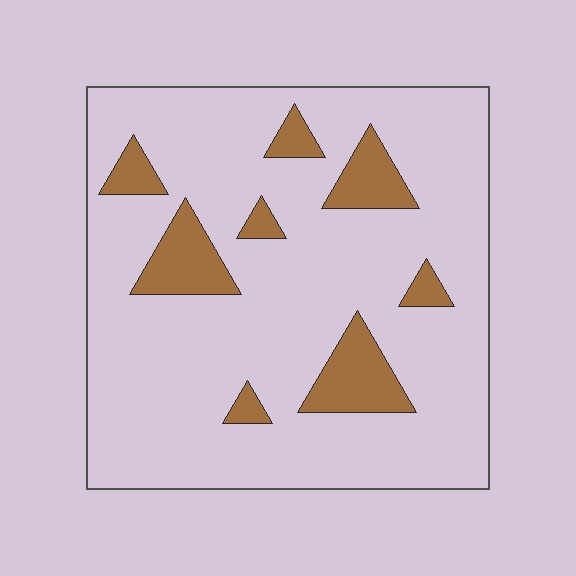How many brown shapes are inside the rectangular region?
8.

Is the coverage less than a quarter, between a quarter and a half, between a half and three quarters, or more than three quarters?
Less than a quarter.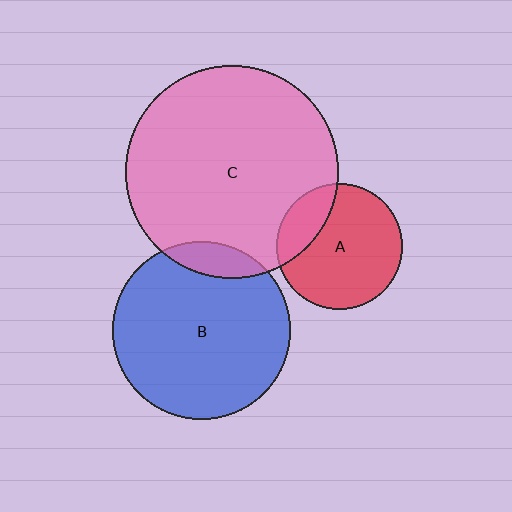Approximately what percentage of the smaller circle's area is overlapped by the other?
Approximately 20%.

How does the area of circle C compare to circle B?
Approximately 1.4 times.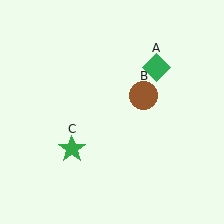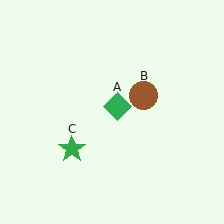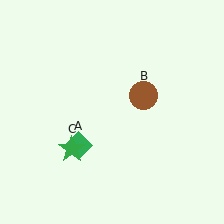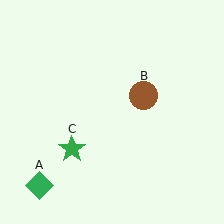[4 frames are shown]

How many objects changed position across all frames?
1 object changed position: green diamond (object A).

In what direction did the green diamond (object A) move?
The green diamond (object A) moved down and to the left.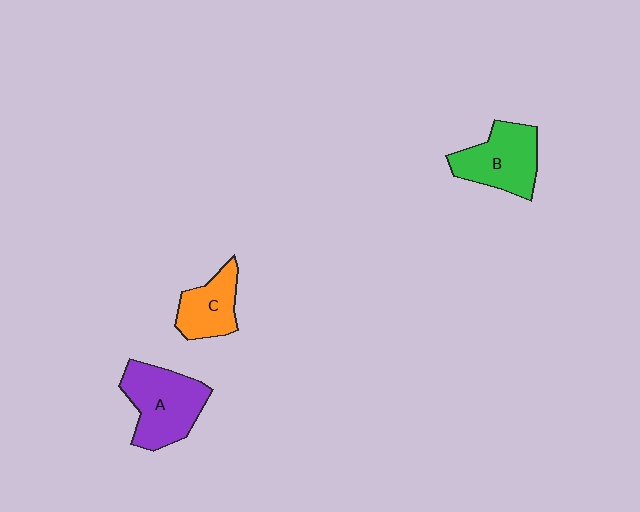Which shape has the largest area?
Shape A (purple).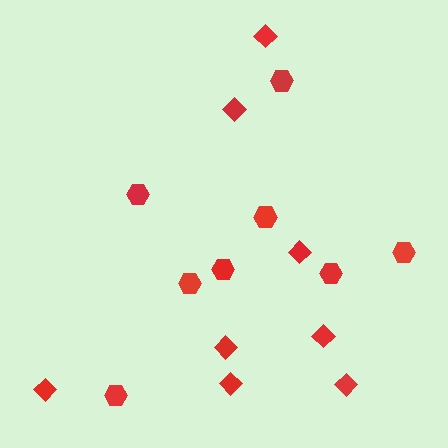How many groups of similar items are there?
There are 2 groups: one group of hexagons (8) and one group of diamonds (8).